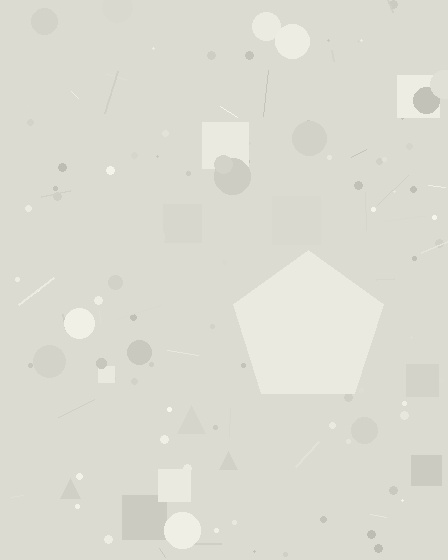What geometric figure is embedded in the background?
A pentagon is embedded in the background.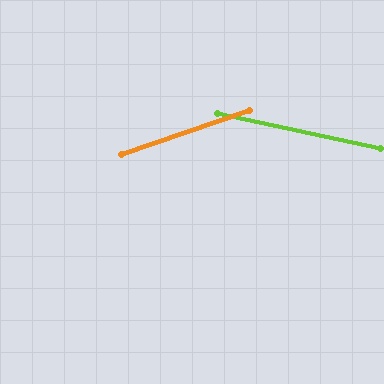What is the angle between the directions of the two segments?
Approximately 31 degrees.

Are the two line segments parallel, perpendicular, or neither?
Neither parallel nor perpendicular — they differ by about 31°.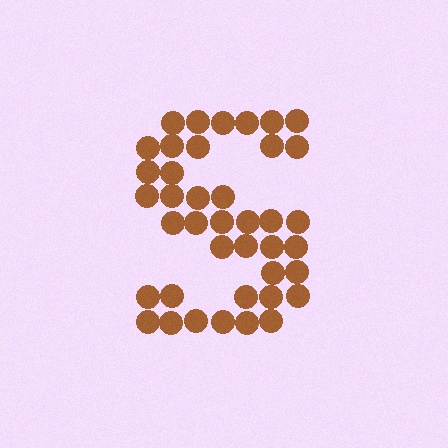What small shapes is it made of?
It is made of small circles.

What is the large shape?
The large shape is the letter S.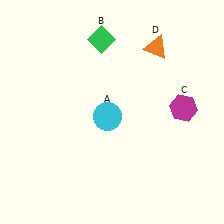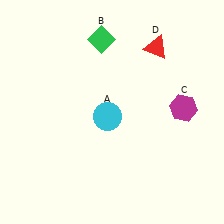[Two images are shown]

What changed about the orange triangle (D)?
In Image 1, D is orange. In Image 2, it changed to red.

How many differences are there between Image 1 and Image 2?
There is 1 difference between the two images.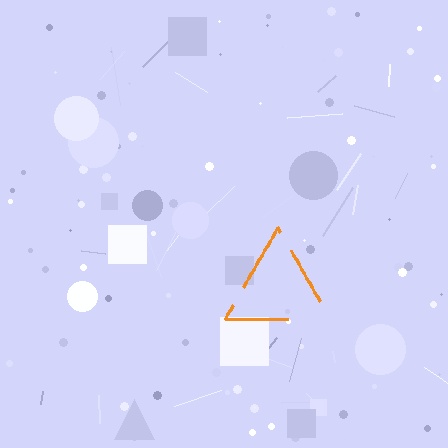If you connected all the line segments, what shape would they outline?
They would outline a triangle.